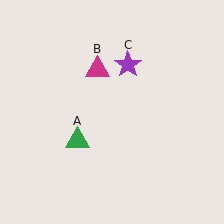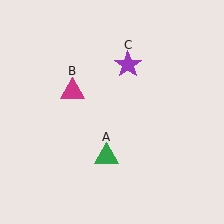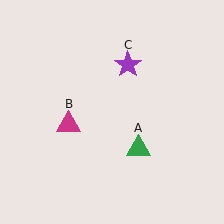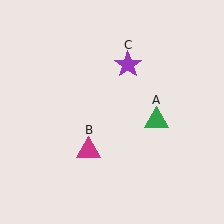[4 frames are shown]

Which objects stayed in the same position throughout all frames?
Purple star (object C) remained stationary.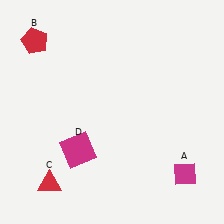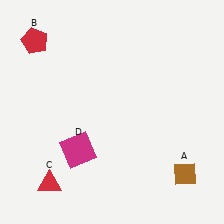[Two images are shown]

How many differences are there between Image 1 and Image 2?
There is 1 difference between the two images.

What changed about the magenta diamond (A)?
In Image 1, A is magenta. In Image 2, it changed to brown.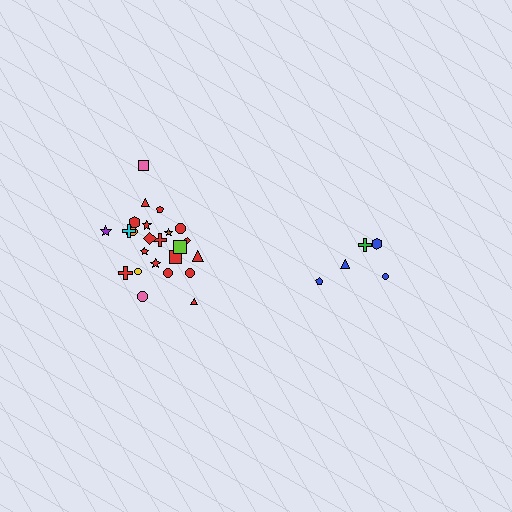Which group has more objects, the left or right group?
The left group.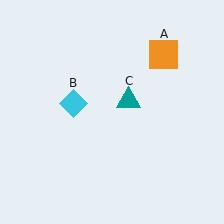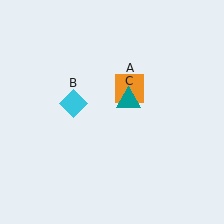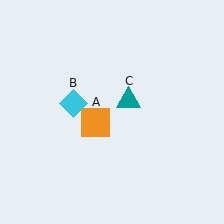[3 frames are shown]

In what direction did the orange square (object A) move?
The orange square (object A) moved down and to the left.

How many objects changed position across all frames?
1 object changed position: orange square (object A).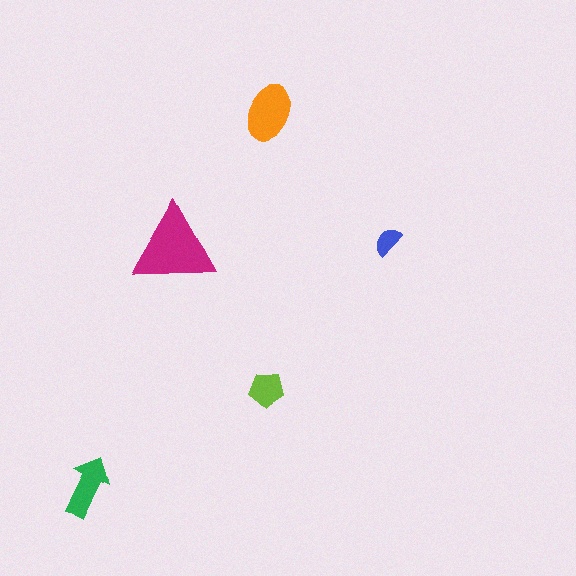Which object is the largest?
The magenta triangle.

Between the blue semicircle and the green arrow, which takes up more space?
The green arrow.